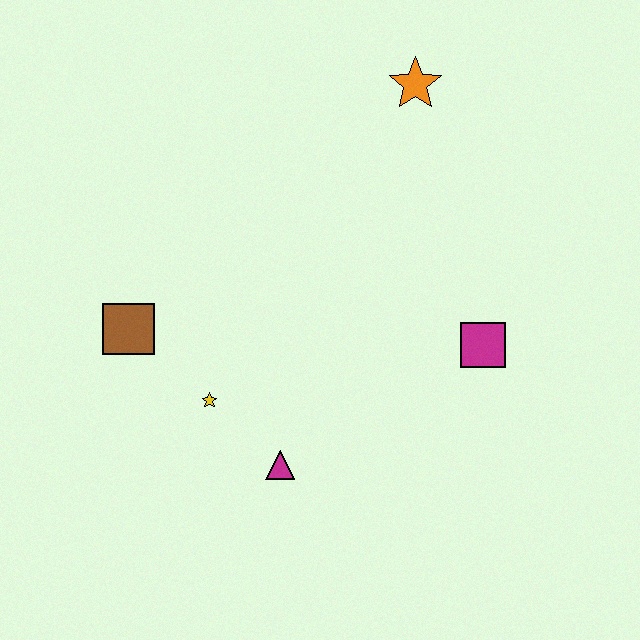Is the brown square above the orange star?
No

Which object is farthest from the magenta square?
The brown square is farthest from the magenta square.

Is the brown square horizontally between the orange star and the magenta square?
No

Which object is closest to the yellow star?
The magenta triangle is closest to the yellow star.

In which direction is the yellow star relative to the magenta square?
The yellow star is to the left of the magenta square.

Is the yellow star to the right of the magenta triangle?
No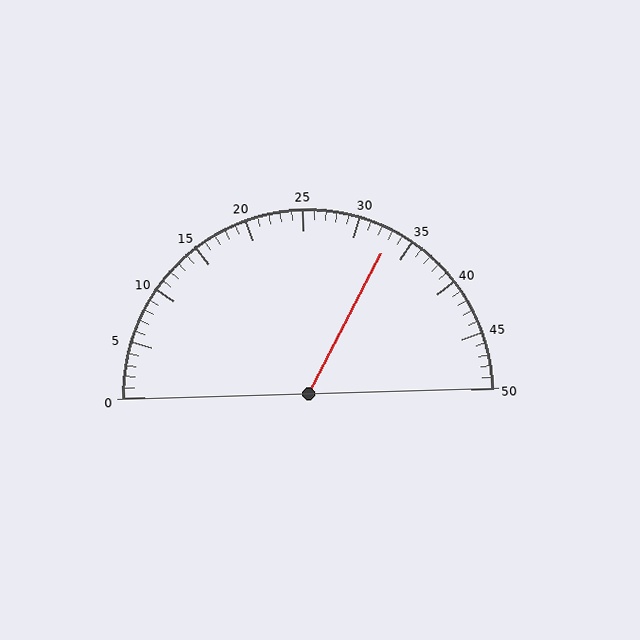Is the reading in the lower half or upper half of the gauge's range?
The reading is in the upper half of the range (0 to 50).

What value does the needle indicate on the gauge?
The needle indicates approximately 33.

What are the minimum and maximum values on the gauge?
The gauge ranges from 0 to 50.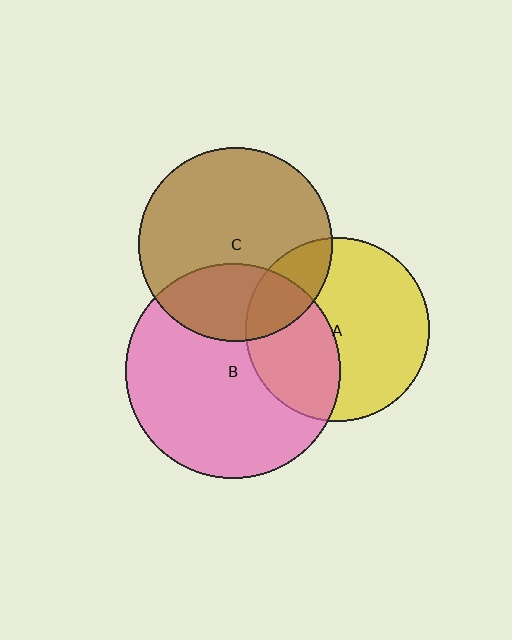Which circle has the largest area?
Circle B (pink).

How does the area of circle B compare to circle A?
Approximately 1.4 times.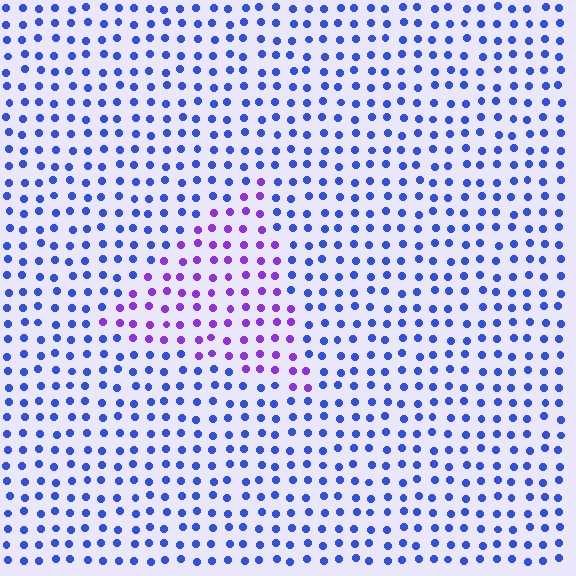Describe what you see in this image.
The image is filled with small blue elements in a uniform arrangement. A triangle-shaped region is visible where the elements are tinted to a slightly different hue, forming a subtle color boundary.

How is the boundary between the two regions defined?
The boundary is defined purely by a slight shift in hue (about 45 degrees). Spacing, size, and orientation are identical on both sides.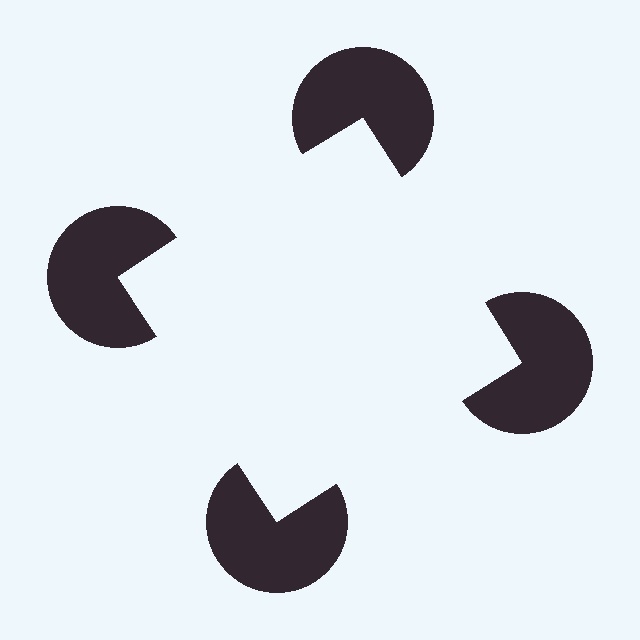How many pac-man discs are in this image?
There are 4 — one at each vertex of the illusory square.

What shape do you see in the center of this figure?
An illusory square — its edges are inferred from the aligned wedge cuts in the pac-man discs, not physically drawn.